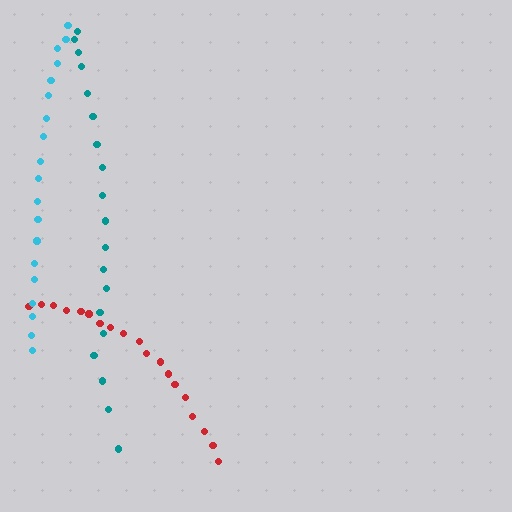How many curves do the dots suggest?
There are 3 distinct paths.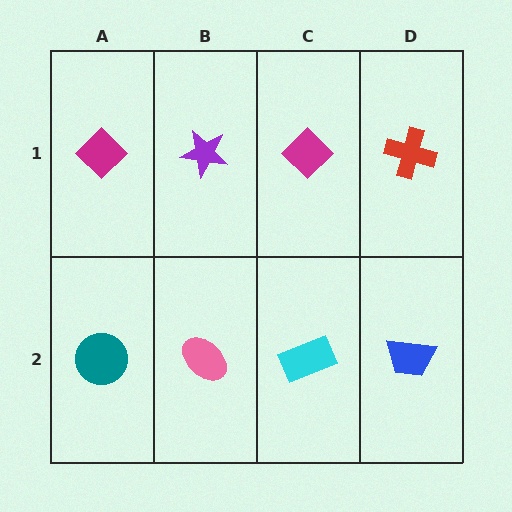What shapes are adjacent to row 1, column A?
A teal circle (row 2, column A), a purple star (row 1, column B).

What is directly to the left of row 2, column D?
A cyan rectangle.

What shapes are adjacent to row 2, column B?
A purple star (row 1, column B), a teal circle (row 2, column A), a cyan rectangle (row 2, column C).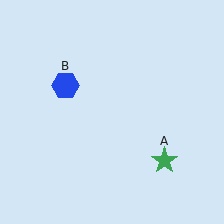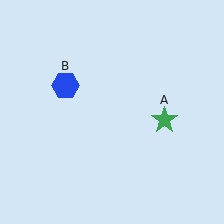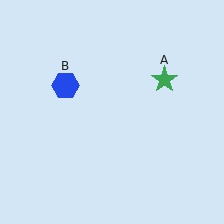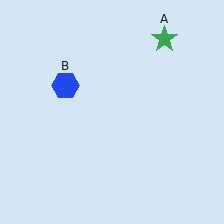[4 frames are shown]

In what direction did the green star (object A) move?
The green star (object A) moved up.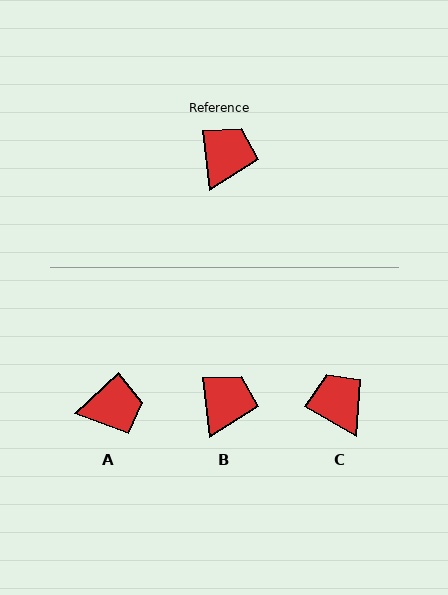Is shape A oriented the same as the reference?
No, it is off by about 53 degrees.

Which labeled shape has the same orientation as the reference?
B.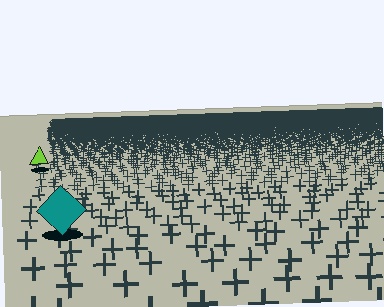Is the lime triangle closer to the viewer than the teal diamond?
No. The teal diamond is closer — you can tell from the texture gradient: the ground texture is coarser near it.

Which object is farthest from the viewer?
The lime triangle is farthest from the viewer. It appears smaller and the ground texture around it is denser.